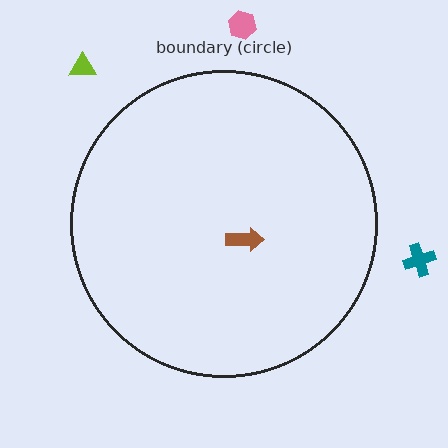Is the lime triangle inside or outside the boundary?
Outside.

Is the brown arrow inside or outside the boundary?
Inside.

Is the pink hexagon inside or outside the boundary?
Outside.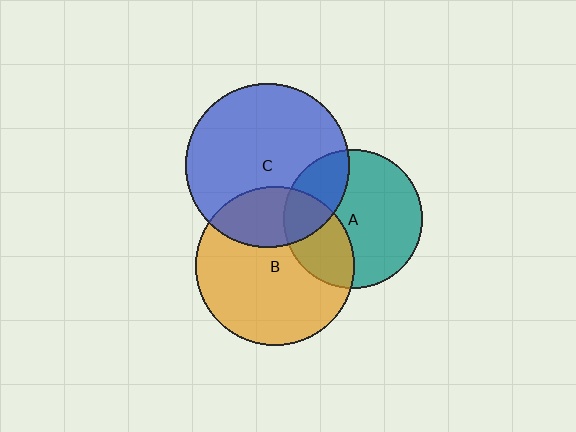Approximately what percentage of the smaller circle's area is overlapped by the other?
Approximately 30%.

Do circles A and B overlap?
Yes.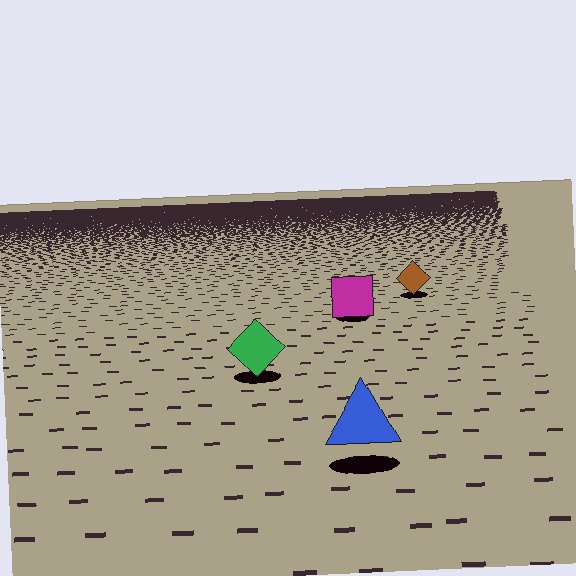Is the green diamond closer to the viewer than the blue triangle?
No. The blue triangle is closer — you can tell from the texture gradient: the ground texture is coarser near it.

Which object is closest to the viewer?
The blue triangle is closest. The texture marks near it are larger and more spread out.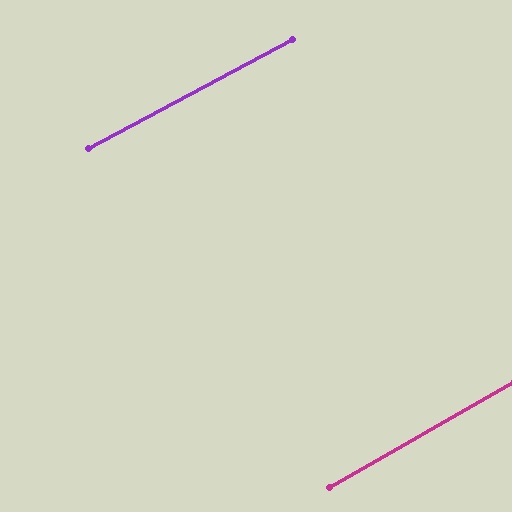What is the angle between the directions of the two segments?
Approximately 2 degrees.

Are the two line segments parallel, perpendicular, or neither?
Parallel — their directions differ by only 1.9°.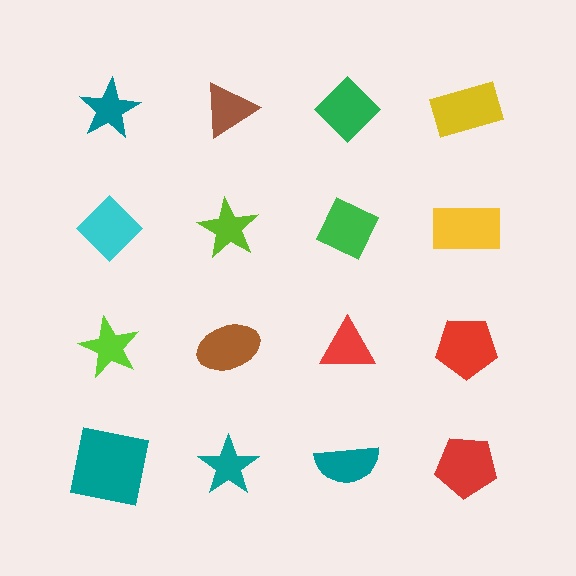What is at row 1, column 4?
A yellow rectangle.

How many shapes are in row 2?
4 shapes.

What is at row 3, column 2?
A brown ellipse.